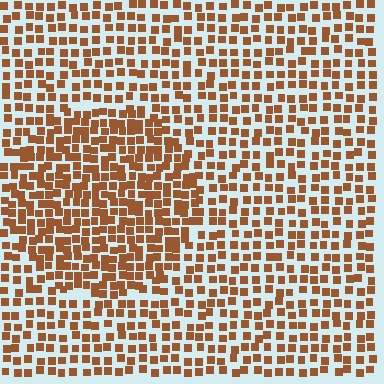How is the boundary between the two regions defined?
The boundary is defined by a change in element density (approximately 1.6x ratio). All elements are the same color, size, and shape.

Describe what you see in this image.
The image contains small brown elements arranged at two different densities. A circle-shaped region is visible where the elements are more densely packed than the surrounding area.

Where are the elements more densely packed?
The elements are more densely packed inside the circle boundary.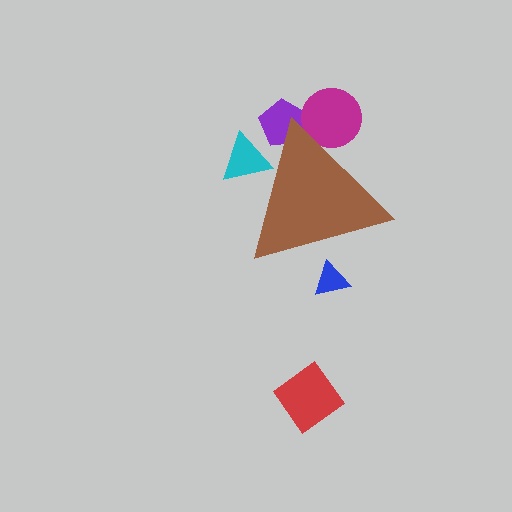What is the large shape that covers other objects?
A brown triangle.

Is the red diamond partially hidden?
No, the red diamond is fully visible.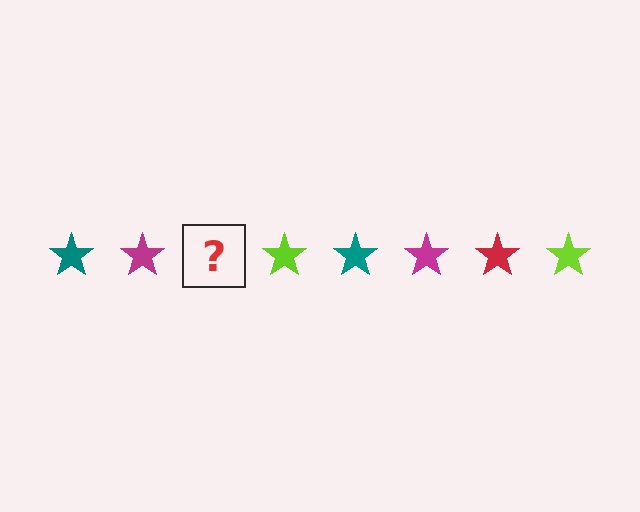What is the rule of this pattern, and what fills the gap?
The rule is that the pattern cycles through teal, magenta, red, lime stars. The gap should be filled with a red star.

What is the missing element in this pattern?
The missing element is a red star.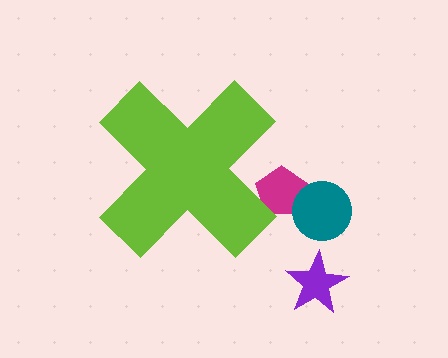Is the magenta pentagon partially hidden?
Yes, the magenta pentagon is partially hidden behind the lime cross.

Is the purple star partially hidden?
No, the purple star is fully visible.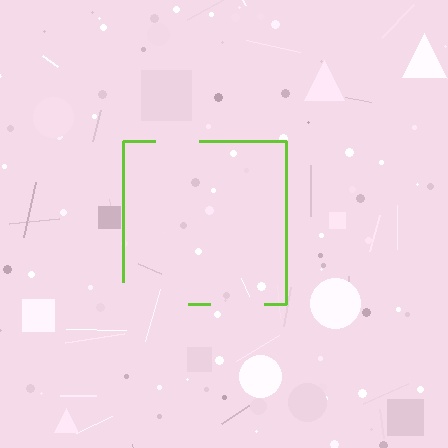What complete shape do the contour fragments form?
The contour fragments form a square.